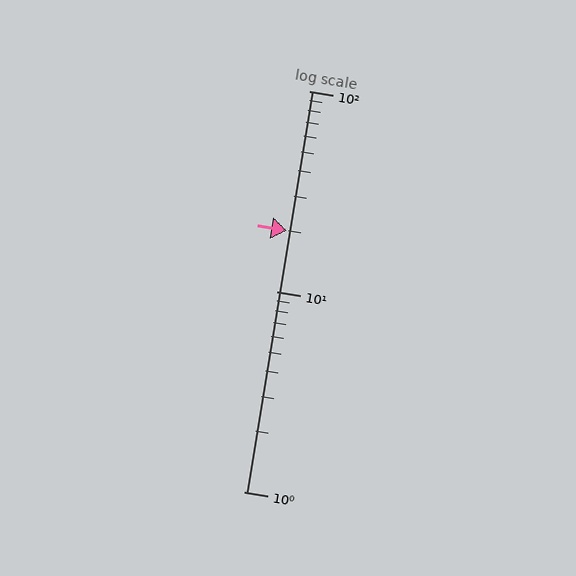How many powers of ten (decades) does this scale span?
The scale spans 2 decades, from 1 to 100.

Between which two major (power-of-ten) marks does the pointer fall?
The pointer is between 10 and 100.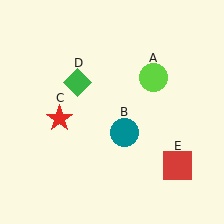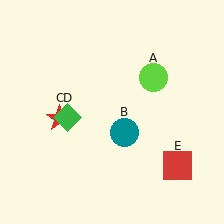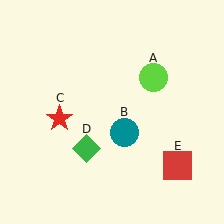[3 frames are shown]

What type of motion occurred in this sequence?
The green diamond (object D) rotated counterclockwise around the center of the scene.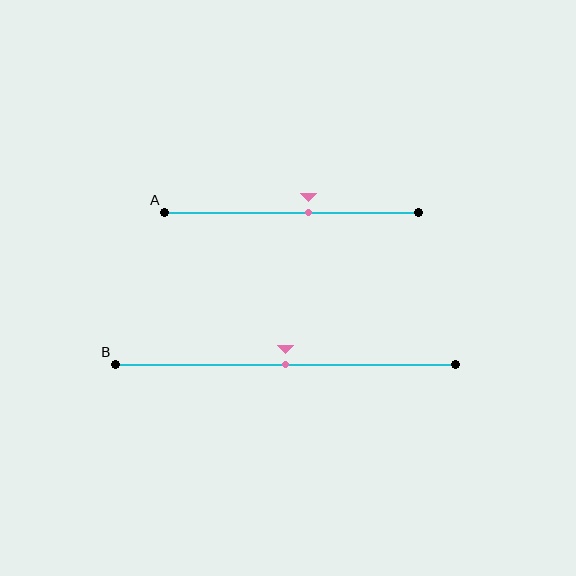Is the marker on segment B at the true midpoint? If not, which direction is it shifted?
Yes, the marker on segment B is at the true midpoint.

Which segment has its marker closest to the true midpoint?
Segment B has its marker closest to the true midpoint.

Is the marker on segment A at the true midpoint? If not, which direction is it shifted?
No, the marker on segment A is shifted to the right by about 6% of the segment length.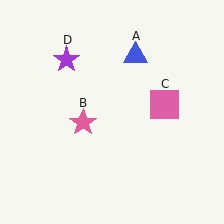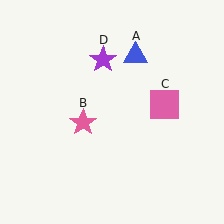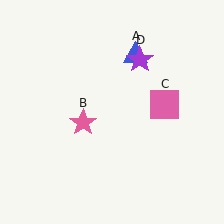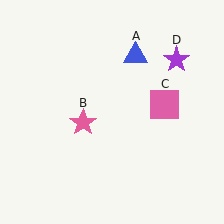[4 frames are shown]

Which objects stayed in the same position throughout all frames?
Blue triangle (object A) and pink star (object B) and pink square (object C) remained stationary.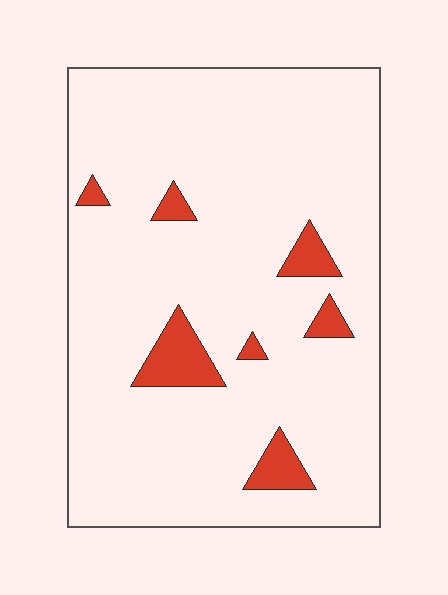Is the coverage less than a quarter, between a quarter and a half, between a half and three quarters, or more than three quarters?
Less than a quarter.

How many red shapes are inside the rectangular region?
7.